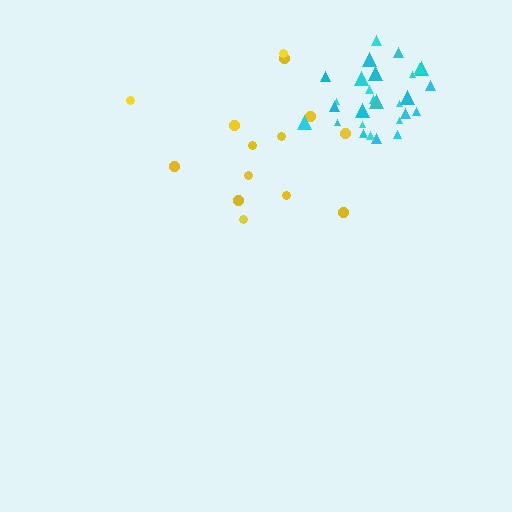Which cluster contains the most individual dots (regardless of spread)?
Cyan (30).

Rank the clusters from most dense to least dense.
cyan, yellow.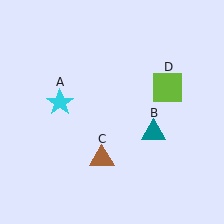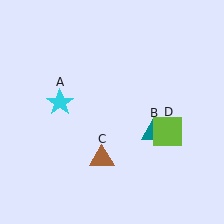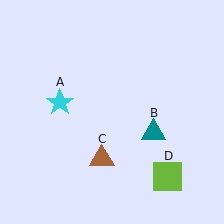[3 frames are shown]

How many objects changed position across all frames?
1 object changed position: lime square (object D).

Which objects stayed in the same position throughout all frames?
Cyan star (object A) and teal triangle (object B) and brown triangle (object C) remained stationary.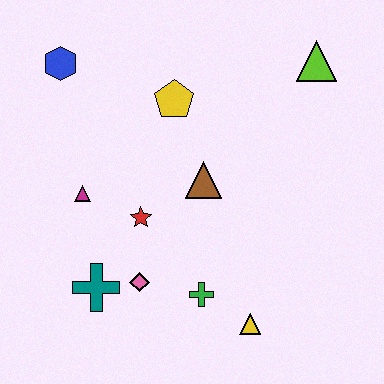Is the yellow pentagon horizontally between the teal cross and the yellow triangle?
Yes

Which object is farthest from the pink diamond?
The lime triangle is farthest from the pink diamond.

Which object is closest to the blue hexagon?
The yellow pentagon is closest to the blue hexagon.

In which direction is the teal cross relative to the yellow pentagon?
The teal cross is below the yellow pentagon.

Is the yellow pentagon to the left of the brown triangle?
Yes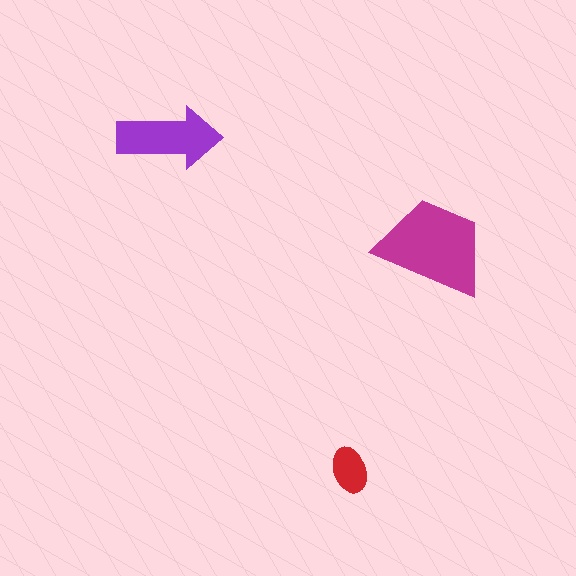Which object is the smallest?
The red ellipse.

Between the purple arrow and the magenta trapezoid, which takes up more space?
The magenta trapezoid.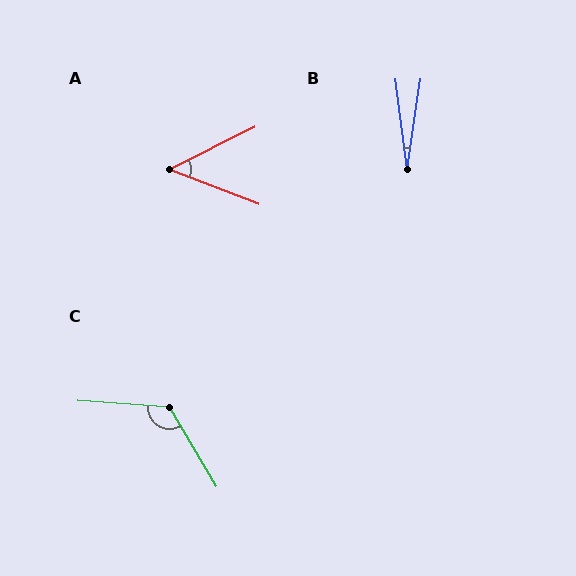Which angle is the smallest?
B, at approximately 16 degrees.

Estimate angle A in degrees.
Approximately 47 degrees.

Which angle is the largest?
C, at approximately 124 degrees.